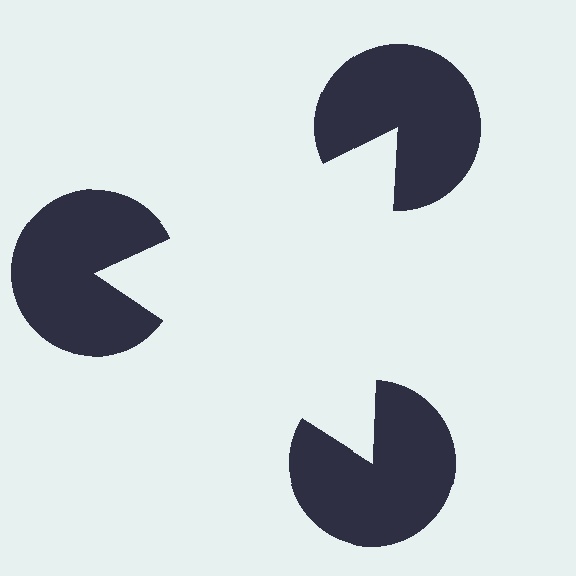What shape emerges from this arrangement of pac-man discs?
An illusory triangle — its edges are inferred from the aligned wedge cuts in the pac-man discs, not physically drawn.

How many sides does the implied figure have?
3 sides.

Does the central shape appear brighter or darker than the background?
It typically appears slightly brighter than the background, even though no actual brightness change is drawn.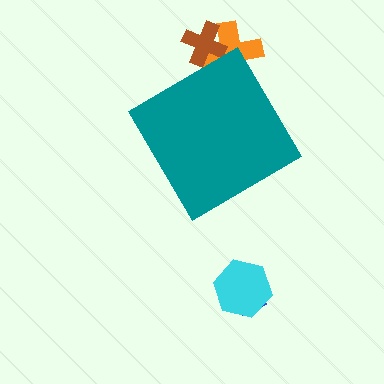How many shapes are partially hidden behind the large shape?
2 shapes are partially hidden.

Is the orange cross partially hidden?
Yes, the orange cross is partially hidden behind the teal diamond.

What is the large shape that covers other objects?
A teal diamond.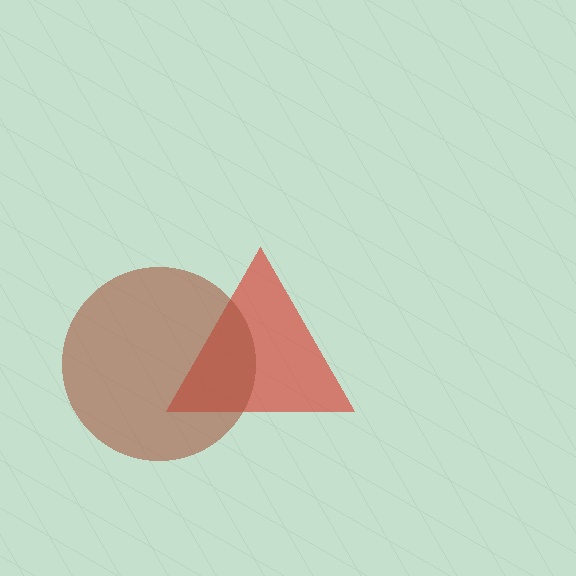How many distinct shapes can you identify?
There are 2 distinct shapes: a red triangle, a brown circle.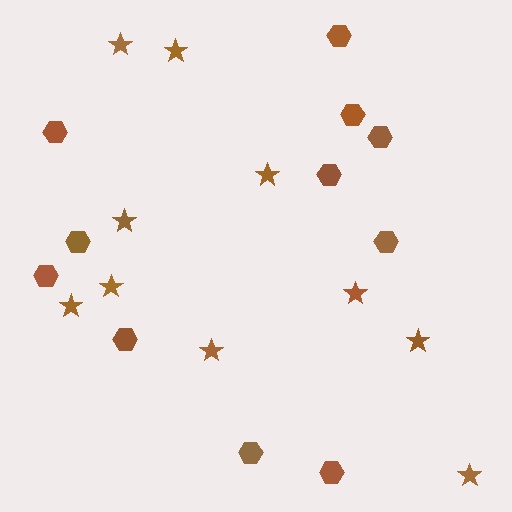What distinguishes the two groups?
There are 2 groups: one group of stars (10) and one group of hexagons (11).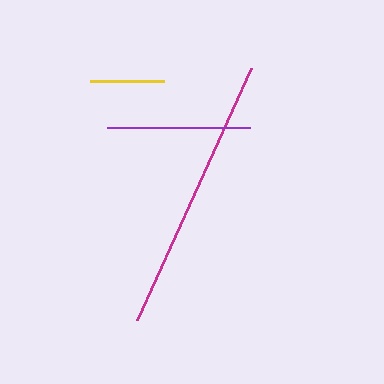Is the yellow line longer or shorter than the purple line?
The purple line is longer than the yellow line.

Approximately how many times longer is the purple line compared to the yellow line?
The purple line is approximately 1.9 times the length of the yellow line.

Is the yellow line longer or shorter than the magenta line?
The magenta line is longer than the yellow line.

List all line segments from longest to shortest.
From longest to shortest: magenta, purple, yellow.